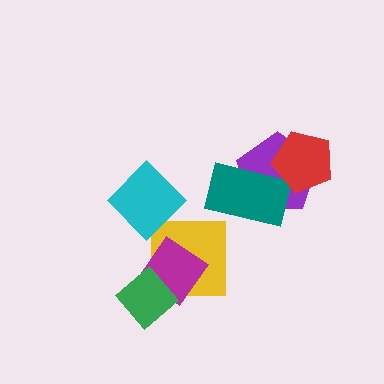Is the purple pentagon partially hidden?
Yes, it is partially covered by another shape.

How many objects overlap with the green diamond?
2 objects overlap with the green diamond.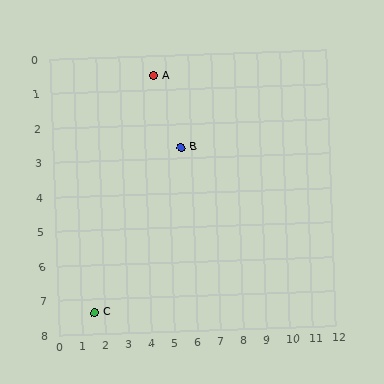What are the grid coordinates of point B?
Point B is at approximately (5.6, 2.7).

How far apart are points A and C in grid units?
Points A and C are about 7.4 grid units apart.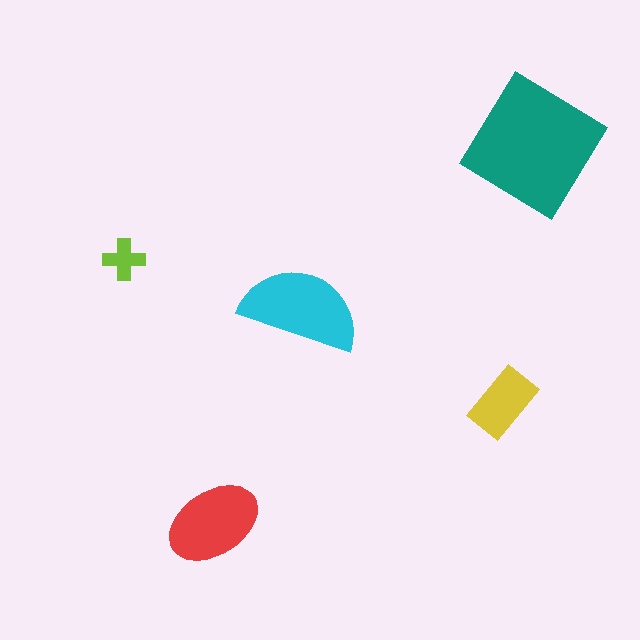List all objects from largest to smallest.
The teal diamond, the cyan semicircle, the red ellipse, the yellow rectangle, the lime cross.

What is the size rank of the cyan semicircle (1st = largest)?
2nd.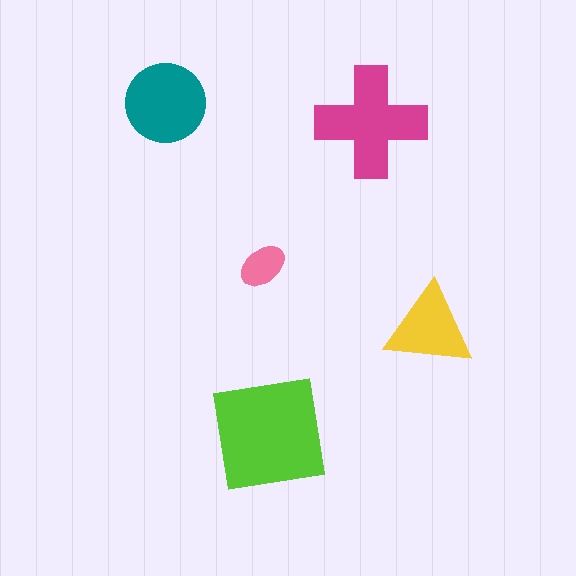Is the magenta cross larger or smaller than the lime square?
Smaller.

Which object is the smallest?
The pink ellipse.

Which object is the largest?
The lime square.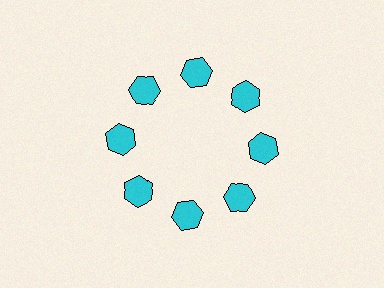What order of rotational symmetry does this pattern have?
This pattern has 8-fold rotational symmetry.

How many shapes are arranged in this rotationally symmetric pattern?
There are 8 shapes, arranged in 8 groups of 1.